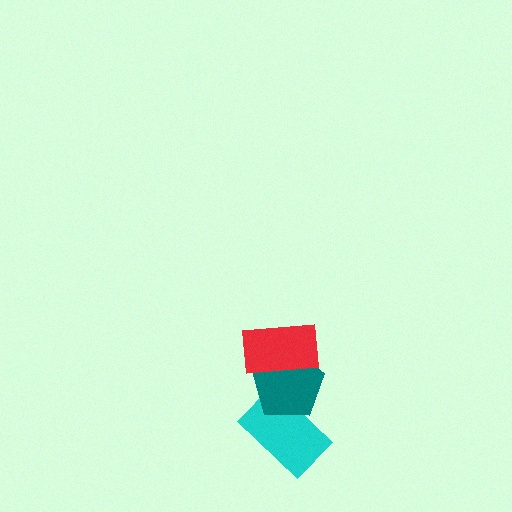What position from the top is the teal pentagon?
The teal pentagon is 2nd from the top.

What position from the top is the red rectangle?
The red rectangle is 1st from the top.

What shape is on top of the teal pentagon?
The red rectangle is on top of the teal pentagon.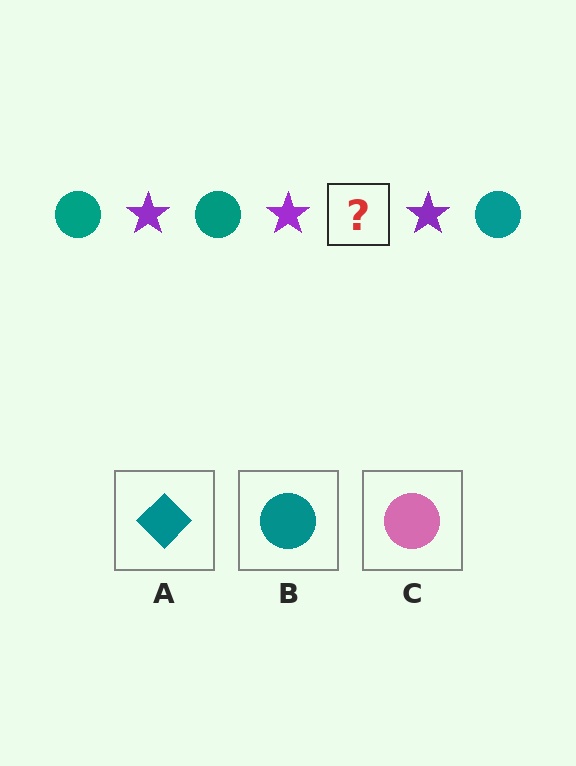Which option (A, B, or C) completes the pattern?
B.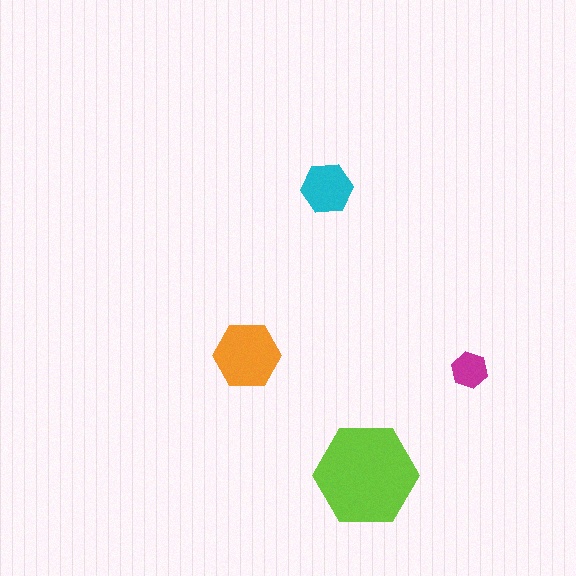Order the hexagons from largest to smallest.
the lime one, the orange one, the cyan one, the magenta one.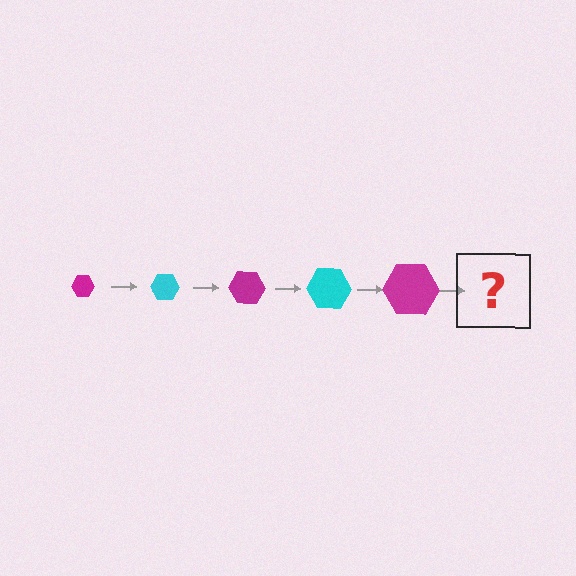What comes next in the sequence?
The next element should be a cyan hexagon, larger than the previous one.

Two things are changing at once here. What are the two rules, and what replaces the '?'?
The two rules are that the hexagon grows larger each step and the color cycles through magenta and cyan. The '?' should be a cyan hexagon, larger than the previous one.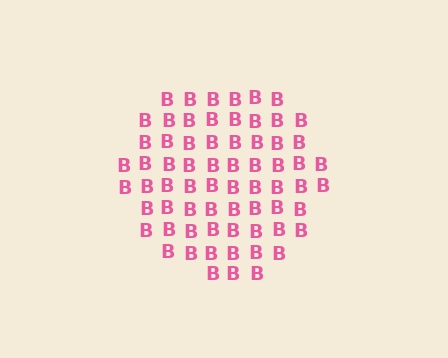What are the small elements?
The small elements are letter B's.